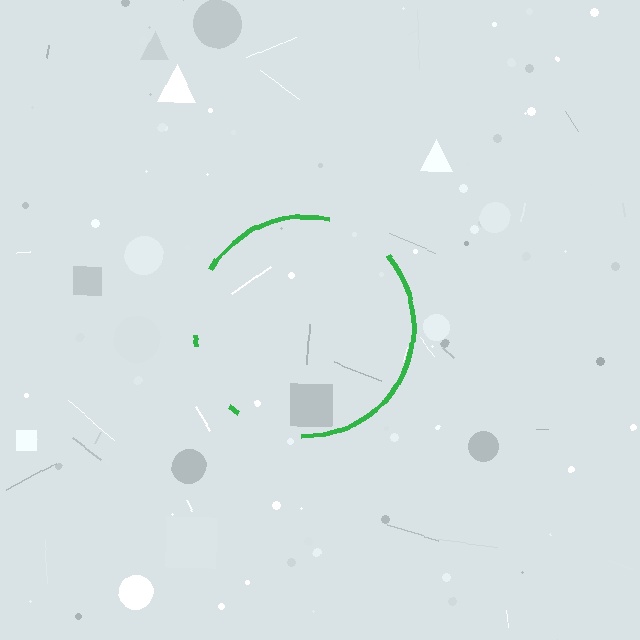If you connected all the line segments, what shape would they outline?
They would outline a circle.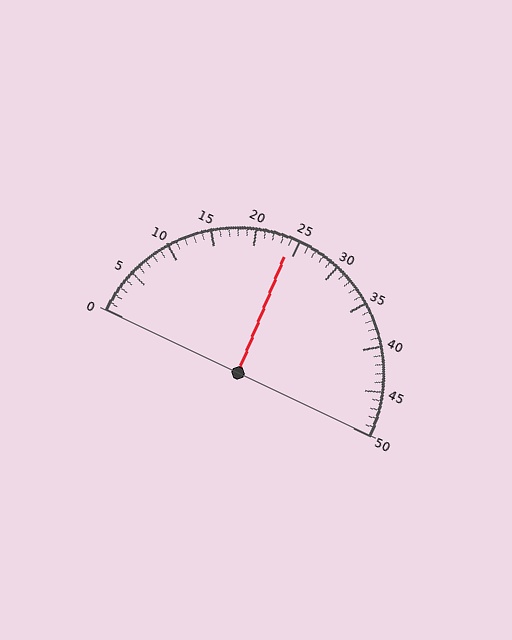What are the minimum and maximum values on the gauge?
The gauge ranges from 0 to 50.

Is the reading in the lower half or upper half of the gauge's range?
The reading is in the lower half of the range (0 to 50).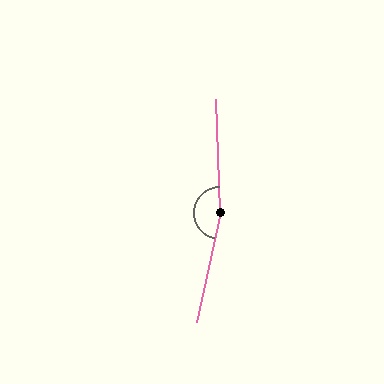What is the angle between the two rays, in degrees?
Approximately 165 degrees.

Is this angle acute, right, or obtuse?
It is obtuse.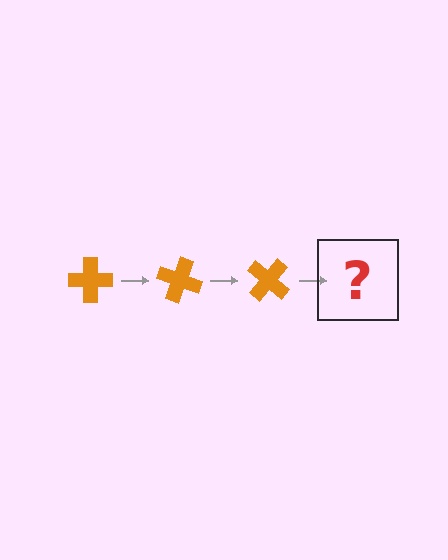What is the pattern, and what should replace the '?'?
The pattern is that the cross rotates 20 degrees each step. The '?' should be an orange cross rotated 60 degrees.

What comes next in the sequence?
The next element should be an orange cross rotated 60 degrees.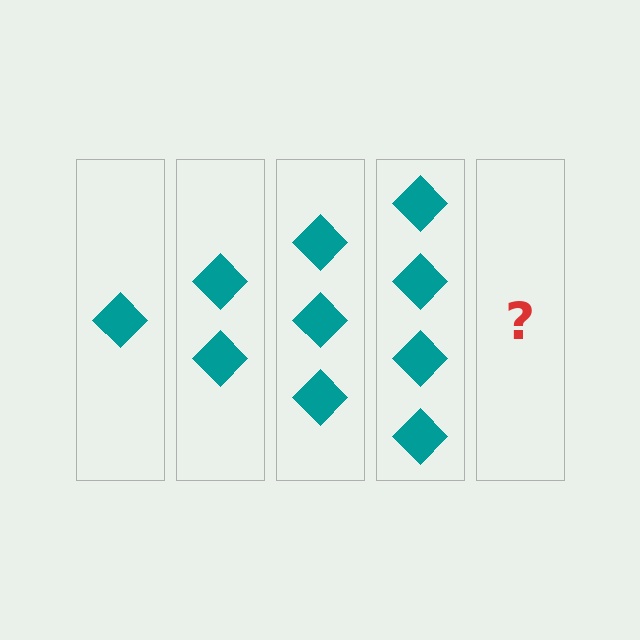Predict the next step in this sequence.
The next step is 5 diamonds.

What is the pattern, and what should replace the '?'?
The pattern is that each step adds one more diamond. The '?' should be 5 diamonds.